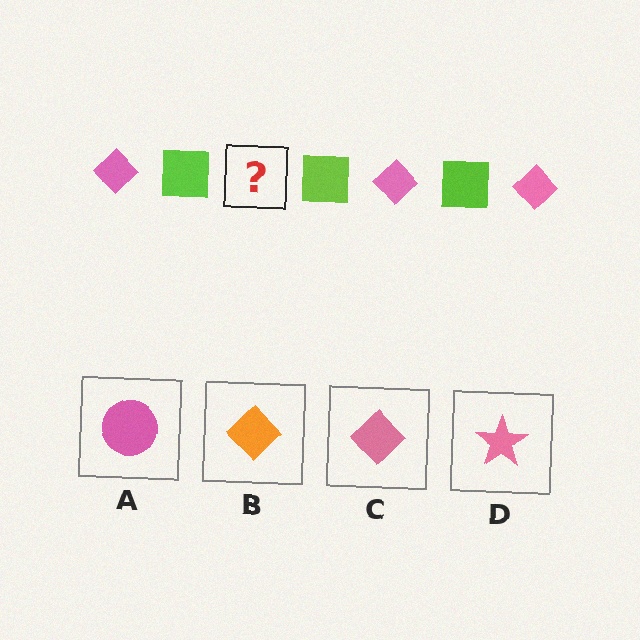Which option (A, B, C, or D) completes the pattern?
C.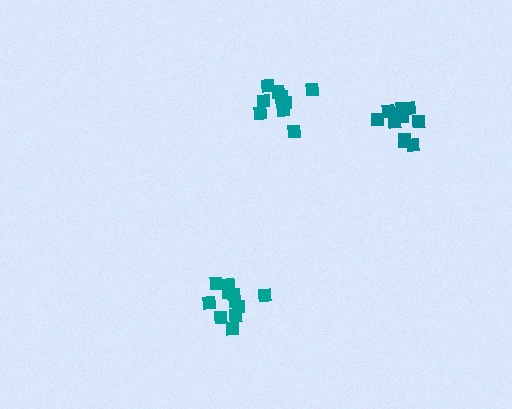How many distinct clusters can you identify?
There are 3 distinct clusters.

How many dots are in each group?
Group 1: 11 dots, Group 2: 9 dots, Group 3: 11 dots (31 total).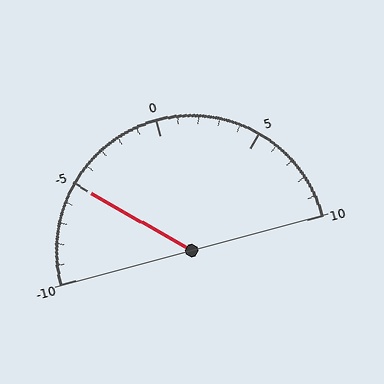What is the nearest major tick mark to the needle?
The nearest major tick mark is -5.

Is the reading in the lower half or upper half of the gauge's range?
The reading is in the lower half of the range (-10 to 10).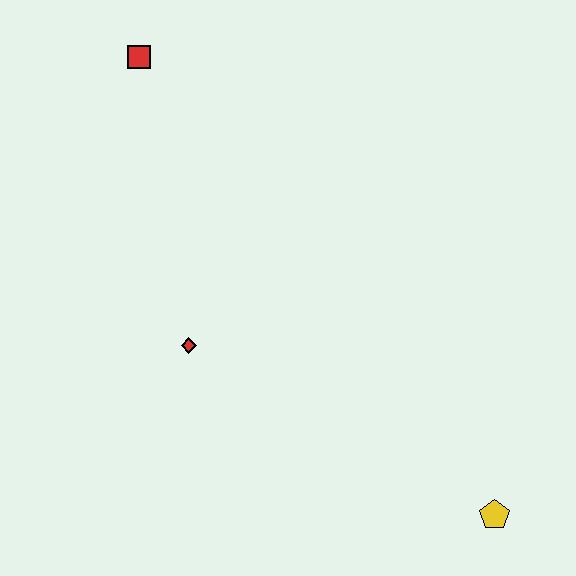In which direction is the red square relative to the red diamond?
The red square is above the red diamond.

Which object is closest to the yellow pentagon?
The red diamond is closest to the yellow pentagon.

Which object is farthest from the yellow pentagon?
The red square is farthest from the yellow pentagon.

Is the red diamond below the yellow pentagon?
No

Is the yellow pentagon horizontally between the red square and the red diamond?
No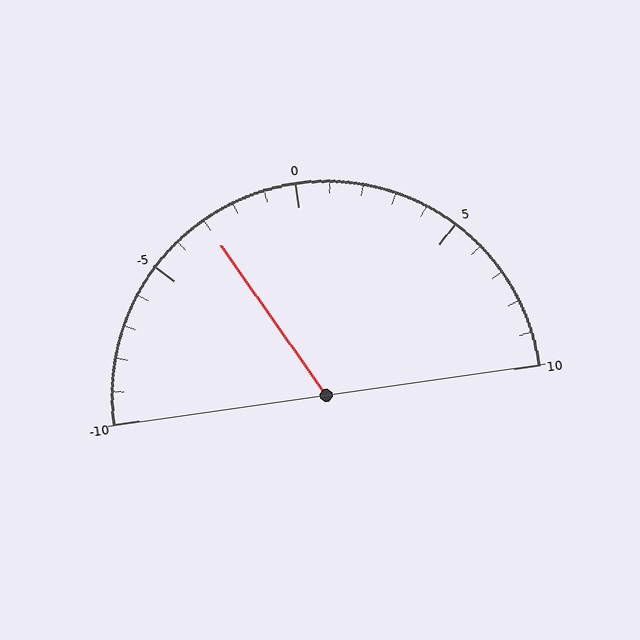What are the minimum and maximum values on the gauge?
The gauge ranges from -10 to 10.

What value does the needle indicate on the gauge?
The needle indicates approximately -3.